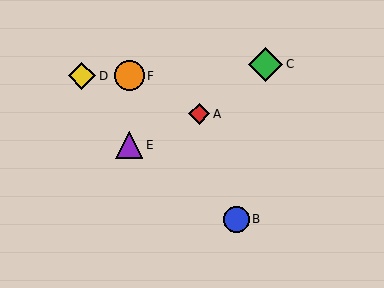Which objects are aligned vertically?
Objects E, F are aligned vertically.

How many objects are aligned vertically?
2 objects (E, F) are aligned vertically.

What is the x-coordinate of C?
Object C is at x≈266.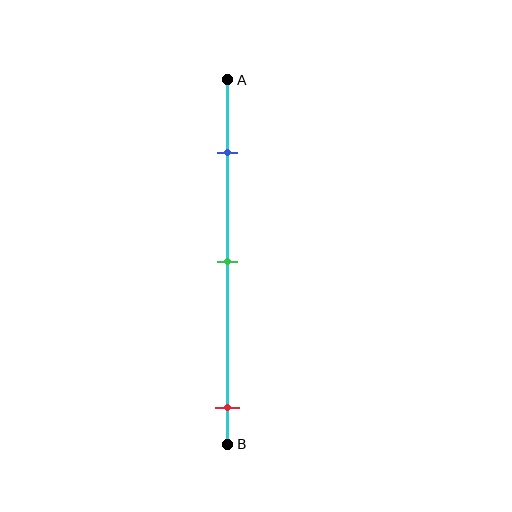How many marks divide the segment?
There are 3 marks dividing the segment.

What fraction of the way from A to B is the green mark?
The green mark is approximately 50% (0.5) of the way from A to B.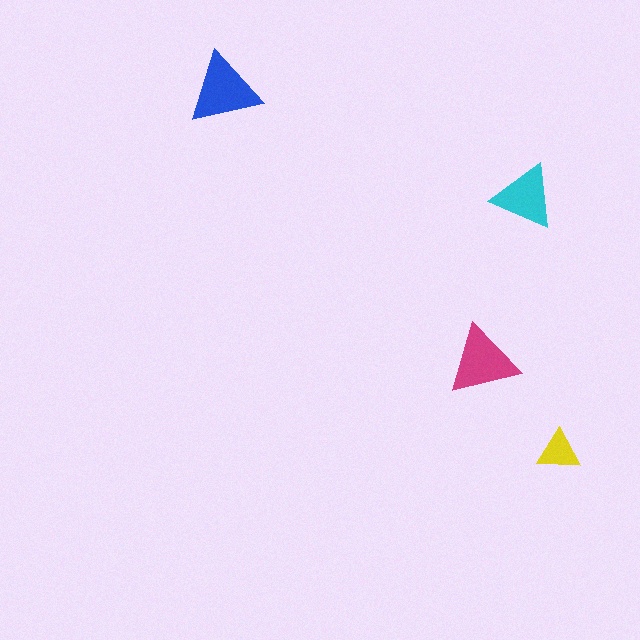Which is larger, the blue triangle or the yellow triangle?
The blue one.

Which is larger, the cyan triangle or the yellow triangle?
The cyan one.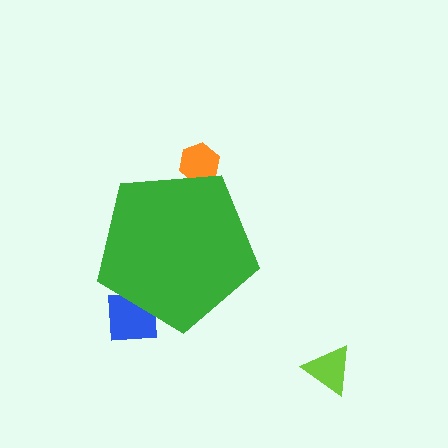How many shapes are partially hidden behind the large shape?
2 shapes are partially hidden.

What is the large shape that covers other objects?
A green pentagon.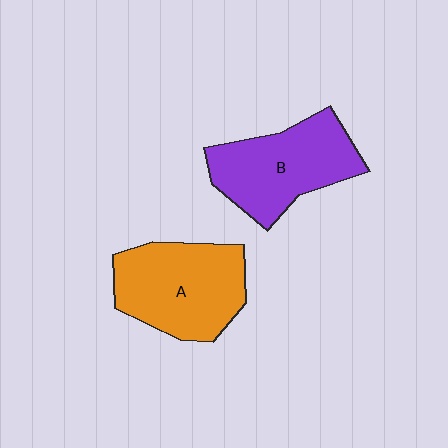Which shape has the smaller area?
Shape B (purple).